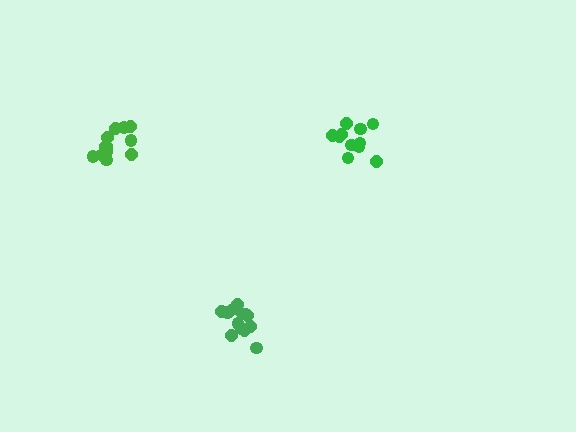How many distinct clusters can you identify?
There are 3 distinct clusters.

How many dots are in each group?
Group 1: 16 dots, Group 2: 12 dots, Group 3: 11 dots (39 total).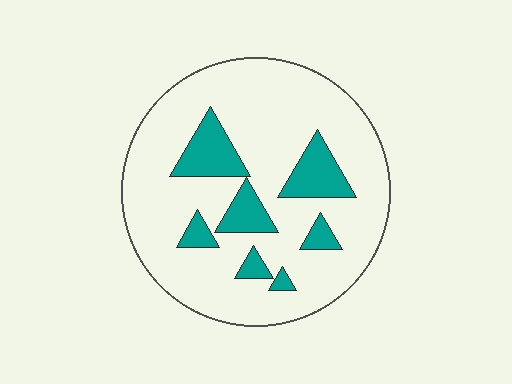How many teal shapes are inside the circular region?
7.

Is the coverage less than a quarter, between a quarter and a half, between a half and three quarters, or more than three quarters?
Less than a quarter.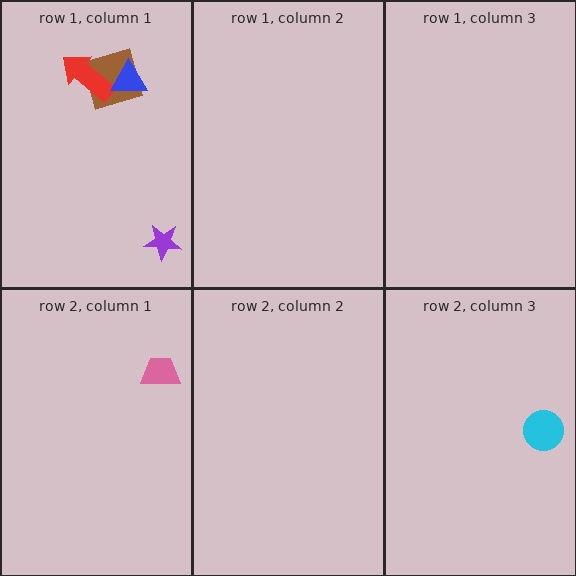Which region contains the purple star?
The row 1, column 1 region.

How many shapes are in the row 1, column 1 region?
4.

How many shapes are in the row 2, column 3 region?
1.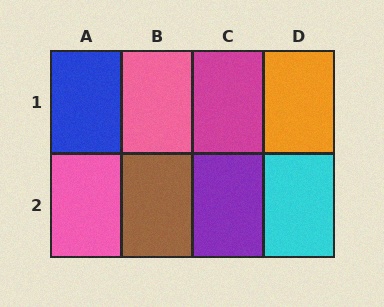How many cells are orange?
1 cell is orange.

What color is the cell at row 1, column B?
Pink.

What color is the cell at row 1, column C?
Magenta.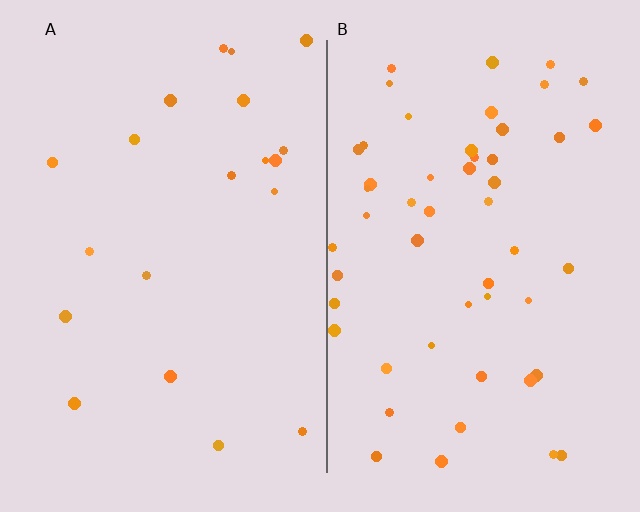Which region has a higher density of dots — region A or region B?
B (the right).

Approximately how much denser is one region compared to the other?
Approximately 2.6× — region B over region A.